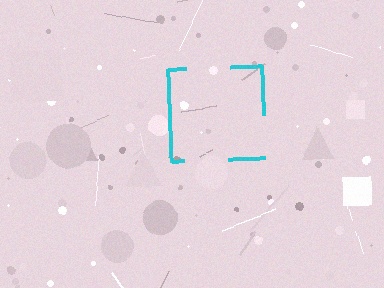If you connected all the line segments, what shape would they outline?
They would outline a square.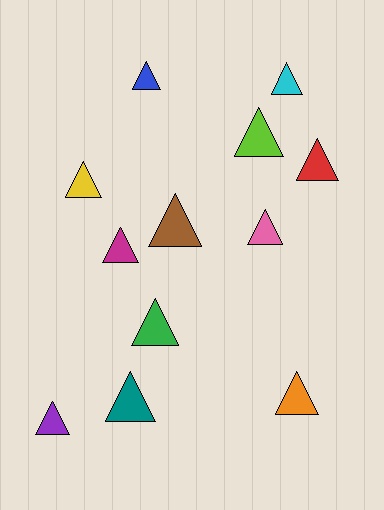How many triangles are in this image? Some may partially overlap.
There are 12 triangles.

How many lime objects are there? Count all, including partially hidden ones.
There is 1 lime object.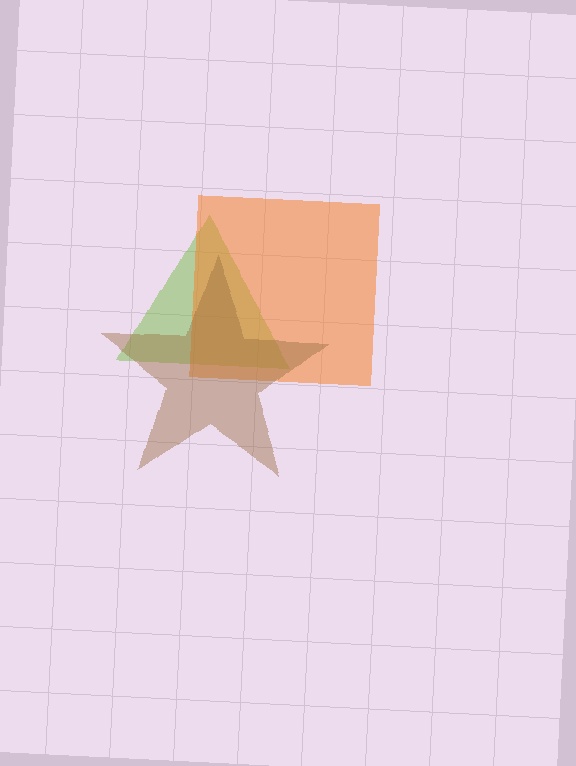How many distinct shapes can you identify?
There are 3 distinct shapes: a lime triangle, an orange square, a brown star.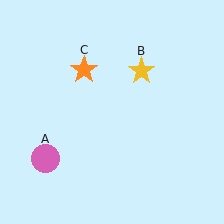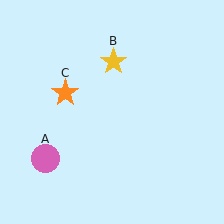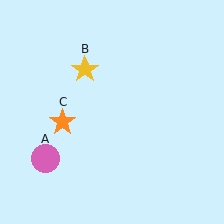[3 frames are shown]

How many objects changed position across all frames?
2 objects changed position: yellow star (object B), orange star (object C).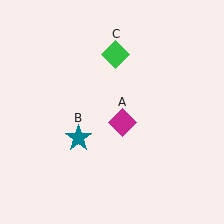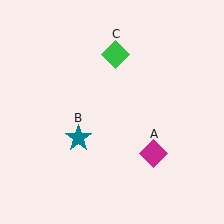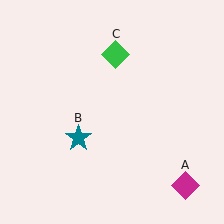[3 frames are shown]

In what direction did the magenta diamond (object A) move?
The magenta diamond (object A) moved down and to the right.